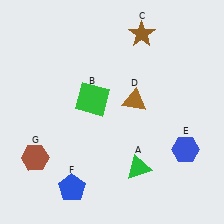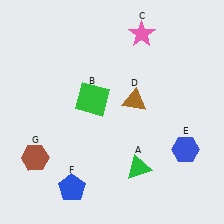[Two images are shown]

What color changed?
The star (C) changed from brown in Image 1 to pink in Image 2.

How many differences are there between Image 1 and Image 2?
There is 1 difference between the two images.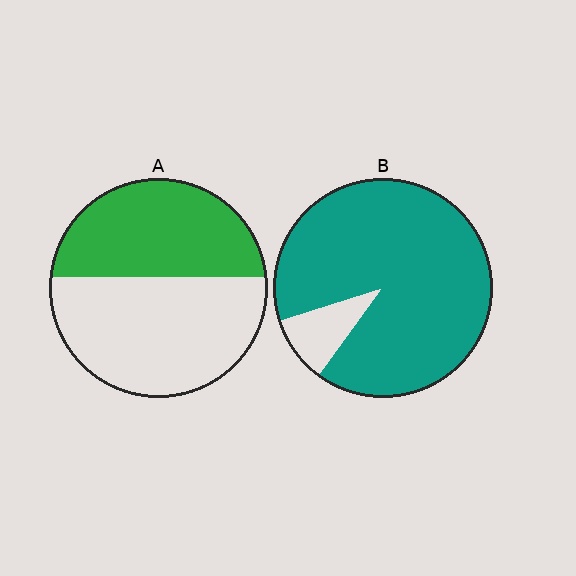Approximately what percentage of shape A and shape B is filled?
A is approximately 45% and B is approximately 90%.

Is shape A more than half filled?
No.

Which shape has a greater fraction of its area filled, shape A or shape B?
Shape B.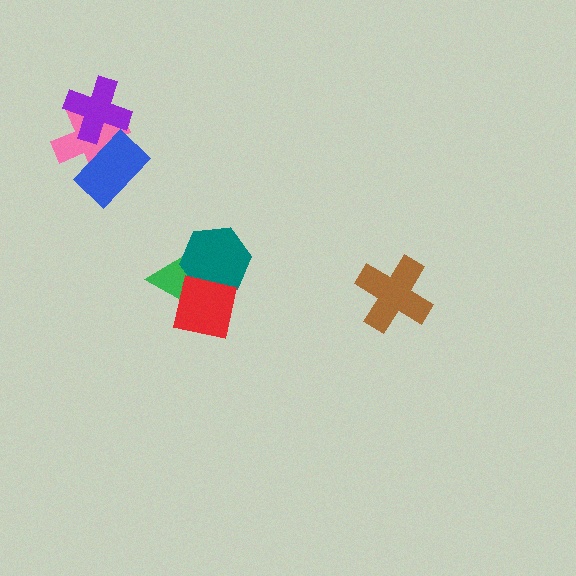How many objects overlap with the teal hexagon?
2 objects overlap with the teal hexagon.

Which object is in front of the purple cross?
The blue rectangle is in front of the purple cross.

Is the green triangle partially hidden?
Yes, it is partially covered by another shape.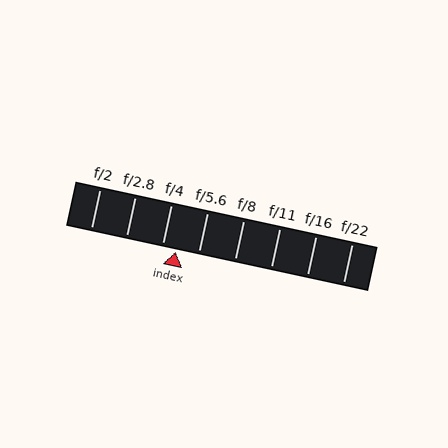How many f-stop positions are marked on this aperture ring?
There are 8 f-stop positions marked.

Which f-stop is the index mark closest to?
The index mark is closest to f/4.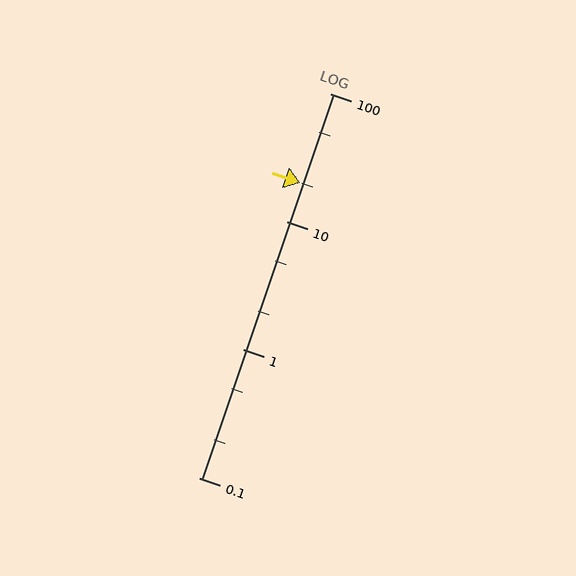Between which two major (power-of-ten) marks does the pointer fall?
The pointer is between 10 and 100.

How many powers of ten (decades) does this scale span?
The scale spans 3 decades, from 0.1 to 100.